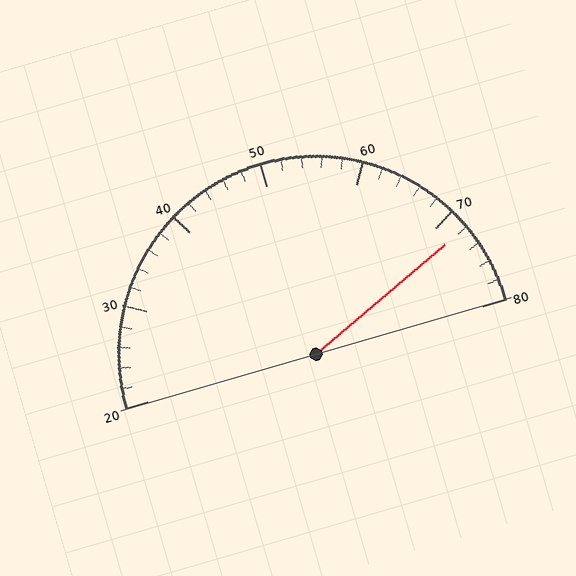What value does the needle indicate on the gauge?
The needle indicates approximately 72.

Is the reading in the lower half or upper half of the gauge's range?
The reading is in the upper half of the range (20 to 80).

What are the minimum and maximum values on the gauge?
The gauge ranges from 20 to 80.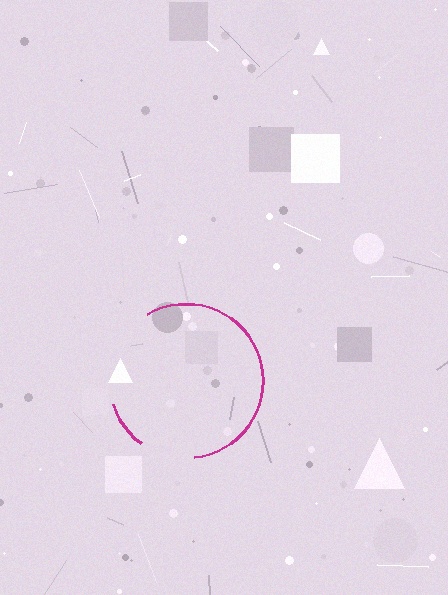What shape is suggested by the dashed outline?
The dashed outline suggests a circle.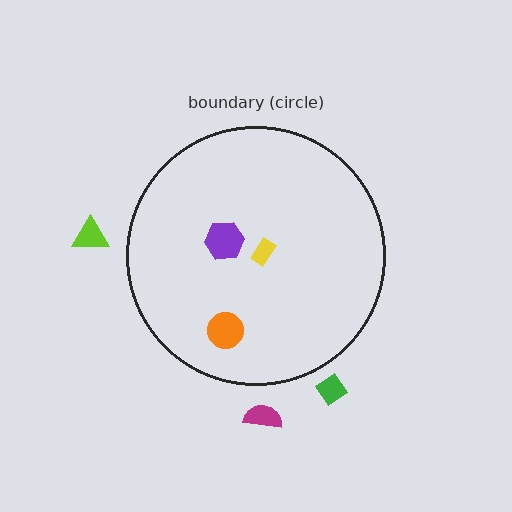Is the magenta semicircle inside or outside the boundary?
Outside.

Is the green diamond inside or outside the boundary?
Outside.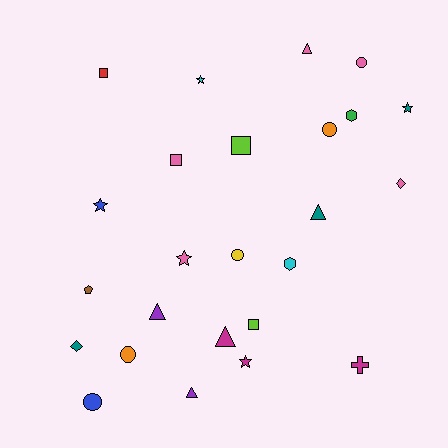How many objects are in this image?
There are 25 objects.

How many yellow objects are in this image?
There is 1 yellow object.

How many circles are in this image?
There are 5 circles.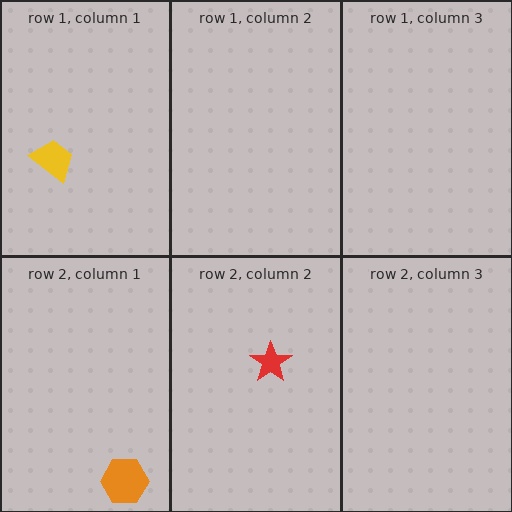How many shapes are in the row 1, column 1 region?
1.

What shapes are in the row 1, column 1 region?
The yellow trapezoid.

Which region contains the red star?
The row 2, column 2 region.